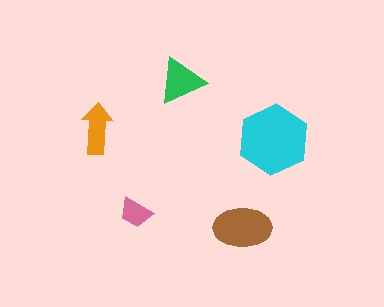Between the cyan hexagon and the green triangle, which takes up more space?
The cyan hexagon.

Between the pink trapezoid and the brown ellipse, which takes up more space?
The brown ellipse.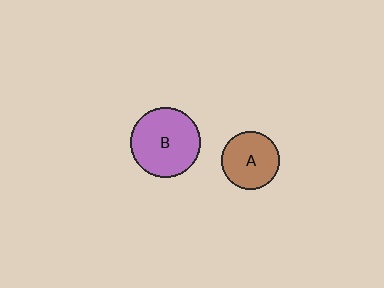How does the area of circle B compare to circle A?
Approximately 1.4 times.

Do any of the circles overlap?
No, none of the circles overlap.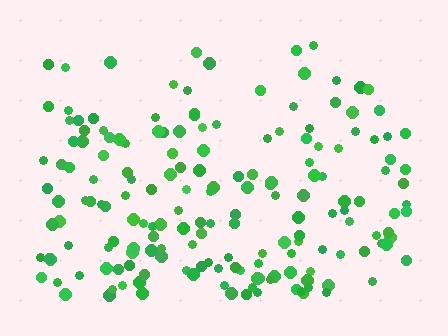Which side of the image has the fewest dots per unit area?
The top.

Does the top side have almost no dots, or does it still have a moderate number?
Still a moderate number, just noticeably fewer than the bottom.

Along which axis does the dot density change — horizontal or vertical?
Vertical.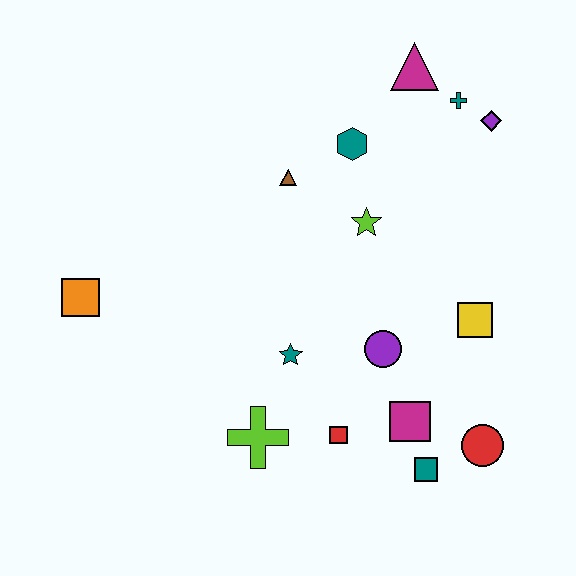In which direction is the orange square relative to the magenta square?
The orange square is to the left of the magenta square.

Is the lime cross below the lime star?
Yes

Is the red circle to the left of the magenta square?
No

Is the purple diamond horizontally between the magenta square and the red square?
No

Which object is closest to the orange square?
The teal star is closest to the orange square.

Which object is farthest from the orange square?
The purple diamond is farthest from the orange square.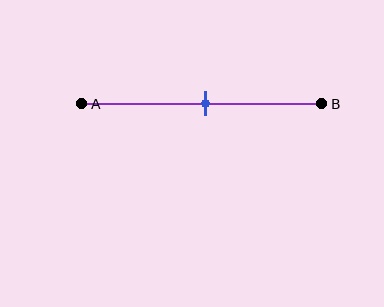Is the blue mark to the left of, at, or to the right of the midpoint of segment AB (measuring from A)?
The blue mark is approximately at the midpoint of segment AB.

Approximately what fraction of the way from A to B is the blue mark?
The blue mark is approximately 50% of the way from A to B.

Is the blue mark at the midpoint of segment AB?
Yes, the mark is approximately at the midpoint.